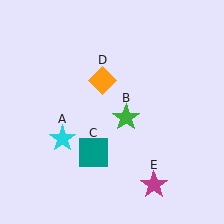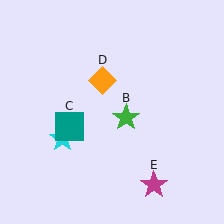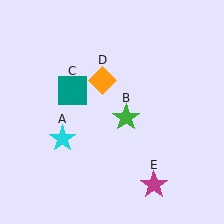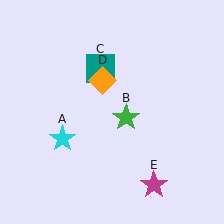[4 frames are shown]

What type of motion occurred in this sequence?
The teal square (object C) rotated clockwise around the center of the scene.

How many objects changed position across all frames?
1 object changed position: teal square (object C).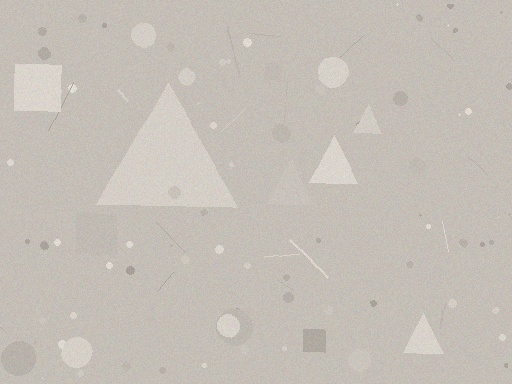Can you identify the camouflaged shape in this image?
The camouflaged shape is a triangle.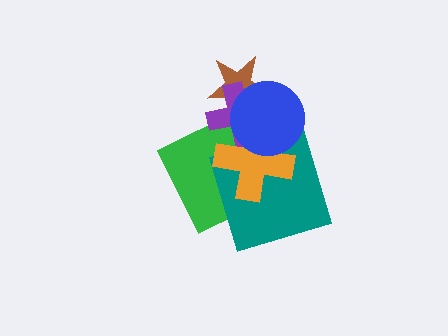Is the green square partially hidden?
Yes, it is partially covered by another shape.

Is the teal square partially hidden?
Yes, it is partially covered by another shape.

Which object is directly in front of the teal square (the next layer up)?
The orange cross is directly in front of the teal square.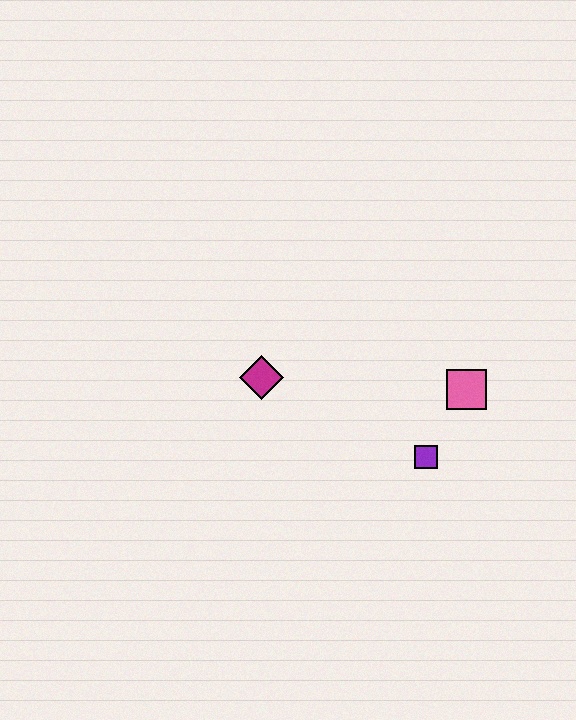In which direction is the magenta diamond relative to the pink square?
The magenta diamond is to the left of the pink square.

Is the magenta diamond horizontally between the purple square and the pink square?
No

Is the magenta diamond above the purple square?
Yes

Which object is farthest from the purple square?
The magenta diamond is farthest from the purple square.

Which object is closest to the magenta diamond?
The purple square is closest to the magenta diamond.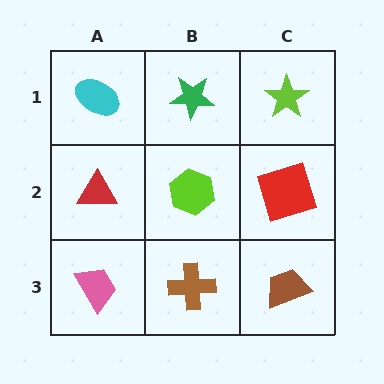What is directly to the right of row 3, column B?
A brown trapezoid.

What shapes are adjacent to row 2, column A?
A cyan ellipse (row 1, column A), a pink trapezoid (row 3, column A), a lime hexagon (row 2, column B).